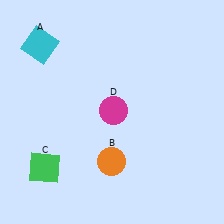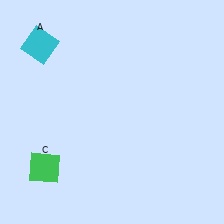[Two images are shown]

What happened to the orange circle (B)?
The orange circle (B) was removed in Image 2. It was in the bottom-left area of Image 1.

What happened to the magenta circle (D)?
The magenta circle (D) was removed in Image 2. It was in the top-right area of Image 1.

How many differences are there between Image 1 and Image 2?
There are 2 differences between the two images.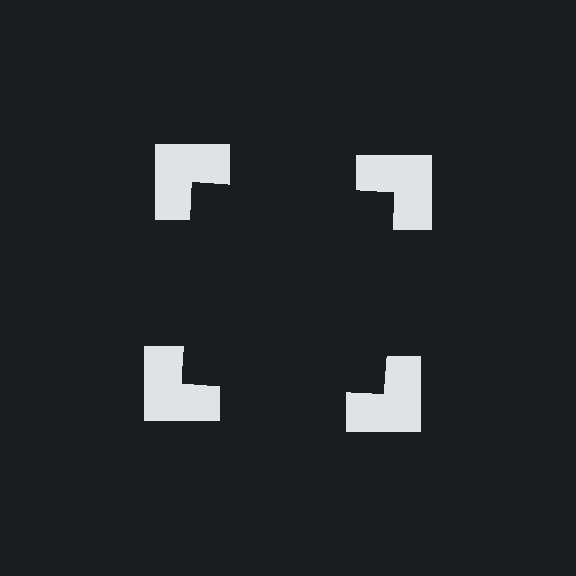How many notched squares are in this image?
There are 4 — one at each vertex of the illusory square.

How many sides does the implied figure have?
4 sides.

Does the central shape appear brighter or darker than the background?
It typically appears slightly darker than the background, even though no actual brightness change is drawn.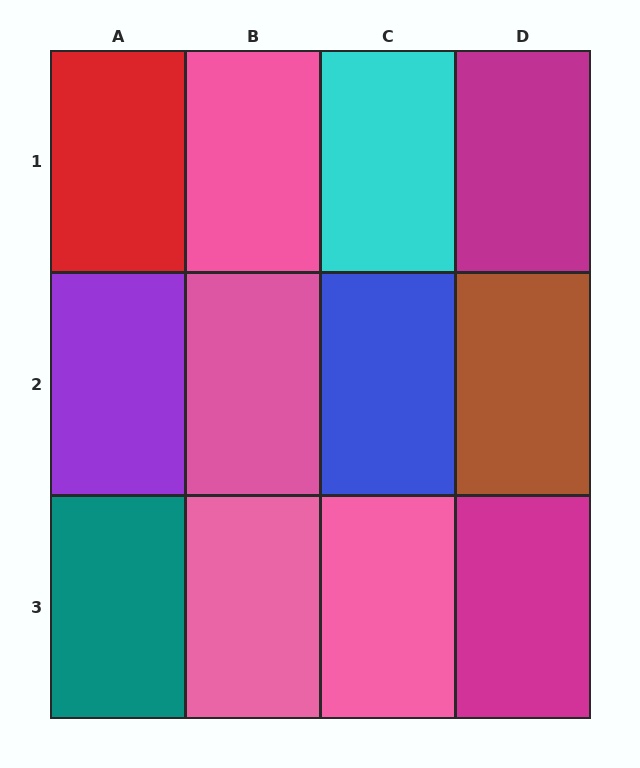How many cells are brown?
1 cell is brown.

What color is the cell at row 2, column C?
Blue.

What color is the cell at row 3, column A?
Teal.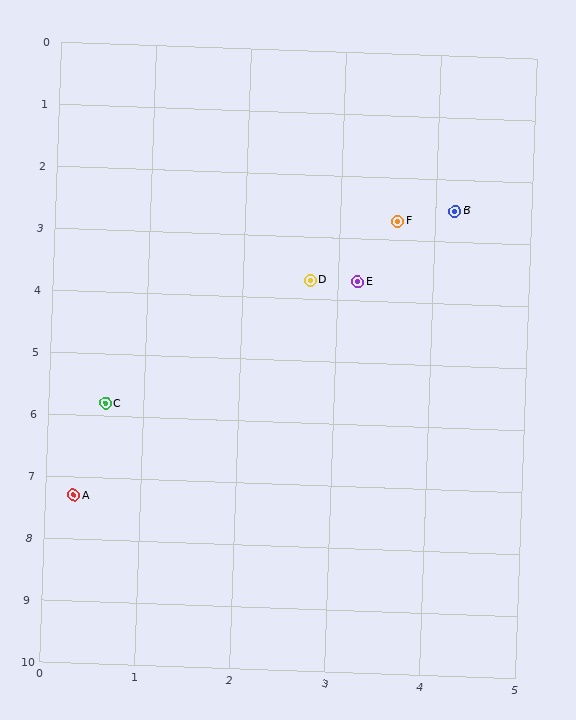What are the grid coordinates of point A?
Point A is at approximately (0.3, 7.3).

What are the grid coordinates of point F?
Point F is at approximately (3.6, 2.7).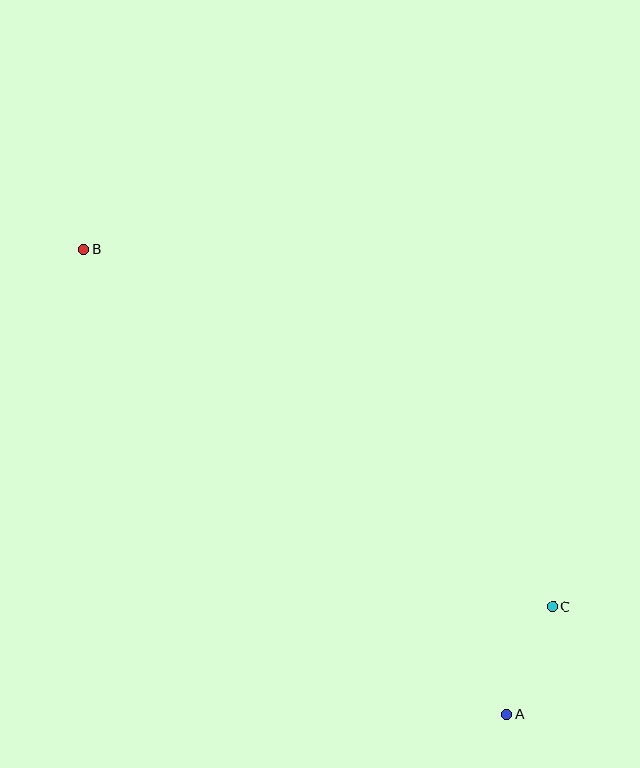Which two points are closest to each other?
Points A and C are closest to each other.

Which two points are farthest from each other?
Points A and B are farthest from each other.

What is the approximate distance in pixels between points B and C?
The distance between B and C is approximately 590 pixels.